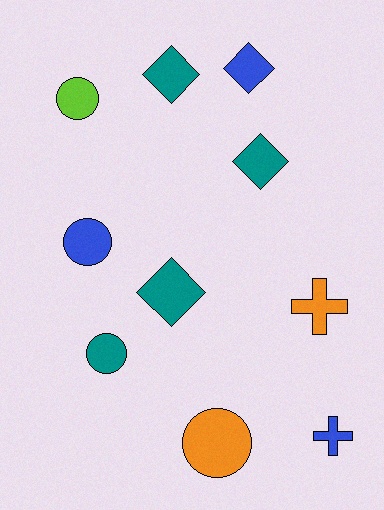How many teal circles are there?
There is 1 teal circle.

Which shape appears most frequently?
Circle, with 4 objects.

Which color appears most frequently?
Teal, with 4 objects.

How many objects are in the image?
There are 10 objects.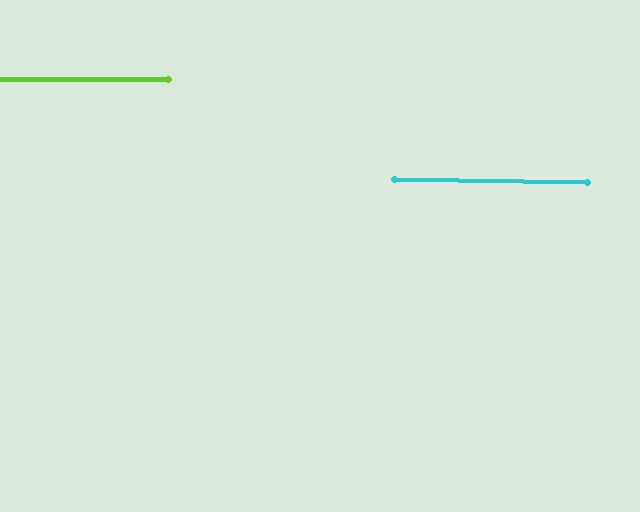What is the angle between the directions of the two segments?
Approximately 1 degree.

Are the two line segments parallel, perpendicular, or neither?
Parallel — their directions differ by only 0.5°.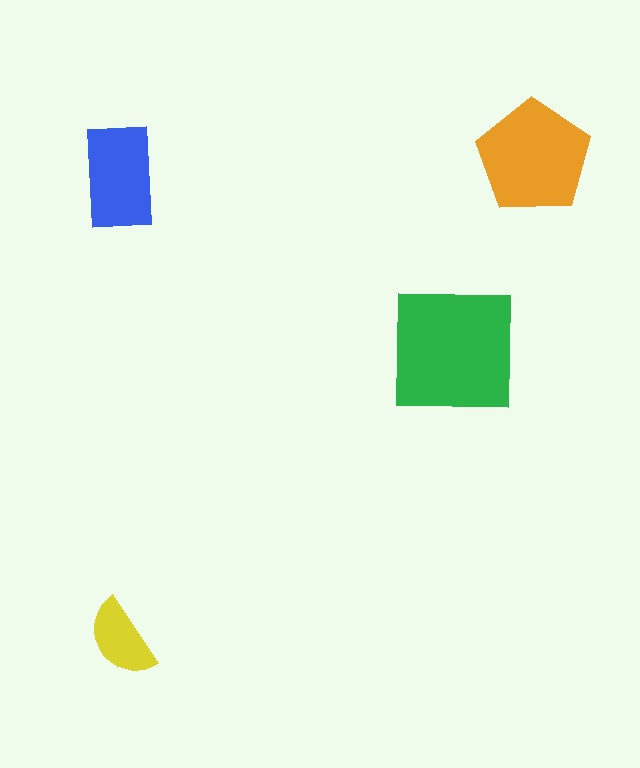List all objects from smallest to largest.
The yellow semicircle, the blue rectangle, the orange pentagon, the green square.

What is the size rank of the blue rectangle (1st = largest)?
3rd.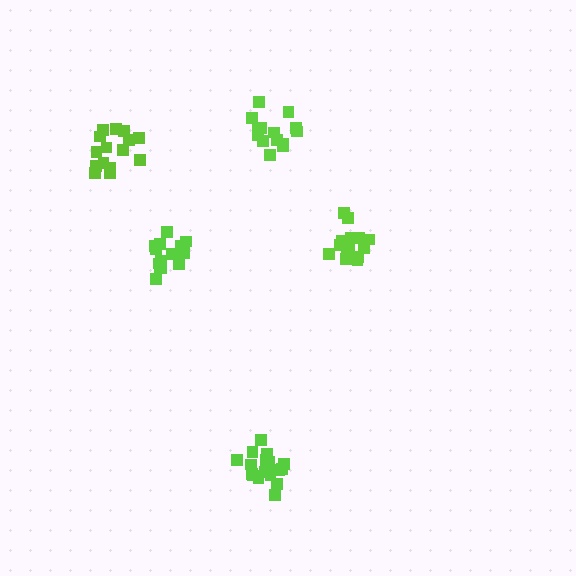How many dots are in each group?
Group 1: 14 dots, Group 2: 18 dots, Group 3: 14 dots, Group 4: 15 dots, Group 5: 16 dots (77 total).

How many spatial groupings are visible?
There are 5 spatial groupings.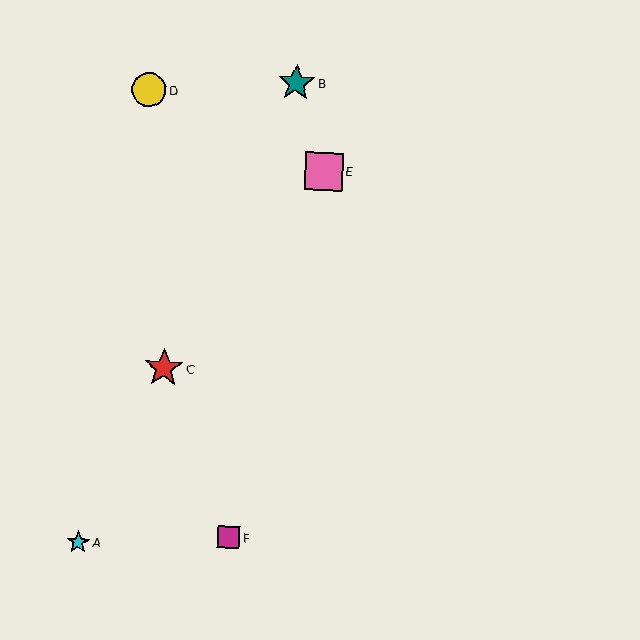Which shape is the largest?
The red star (labeled C) is the largest.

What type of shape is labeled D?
Shape D is a yellow circle.